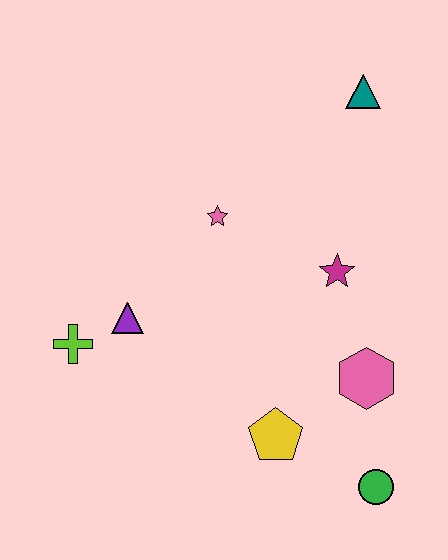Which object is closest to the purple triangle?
The lime cross is closest to the purple triangle.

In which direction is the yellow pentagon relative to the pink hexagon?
The yellow pentagon is to the left of the pink hexagon.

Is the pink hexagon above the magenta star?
No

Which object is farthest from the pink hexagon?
The lime cross is farthest from the pink hexagon.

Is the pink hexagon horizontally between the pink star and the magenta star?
No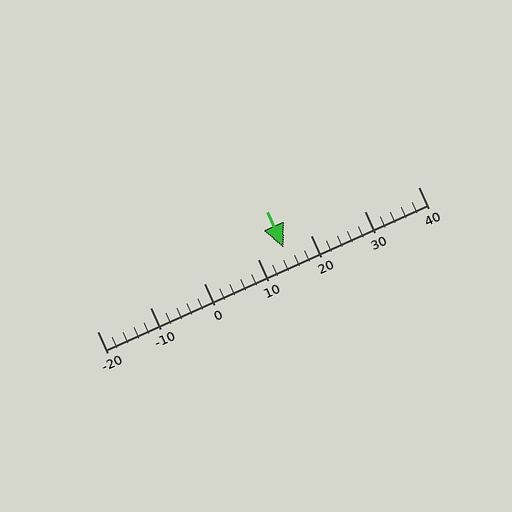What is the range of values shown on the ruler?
The ruler shows values from -20 to 40.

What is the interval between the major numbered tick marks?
The major tick marks are spaced 10 units apart.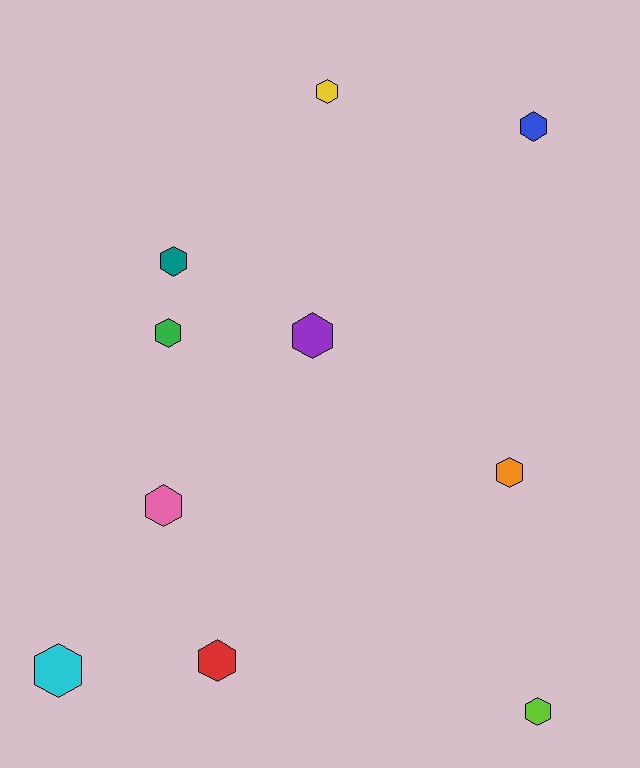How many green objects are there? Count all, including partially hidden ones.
There is 1 green object.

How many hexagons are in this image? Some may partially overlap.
There are 10 hexagons.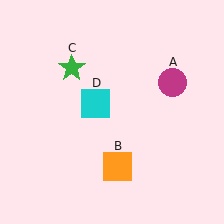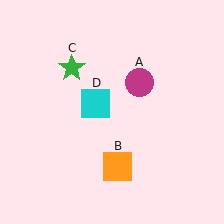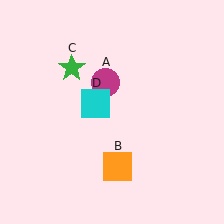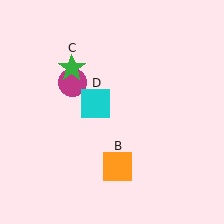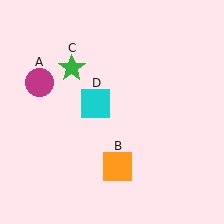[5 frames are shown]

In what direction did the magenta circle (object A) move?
The magenta circle (object A) moved left.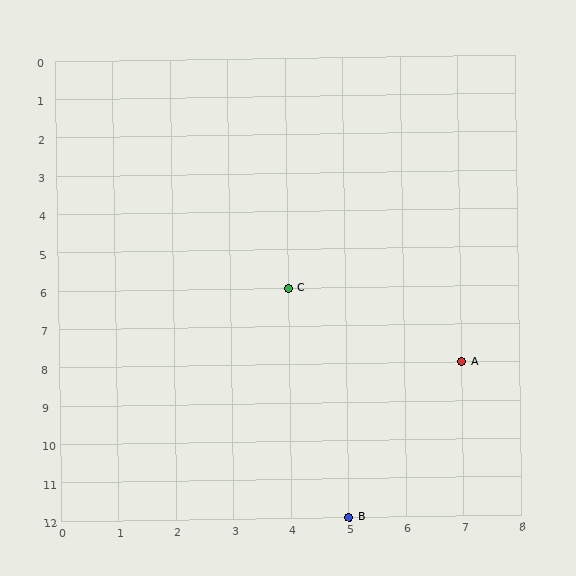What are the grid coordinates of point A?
Point A is at grid coordinates (7, 8).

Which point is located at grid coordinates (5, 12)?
Point B is at (5, 12).